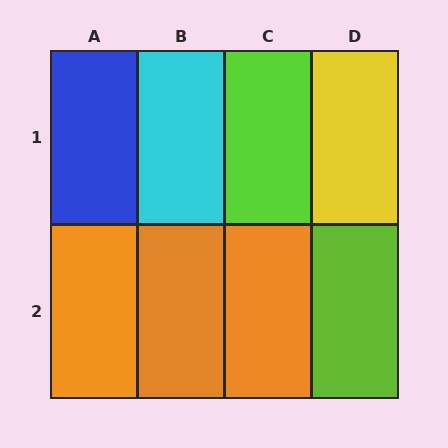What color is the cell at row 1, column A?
Blue.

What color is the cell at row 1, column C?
Lime.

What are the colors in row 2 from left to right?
Orange, orange, orange, lime.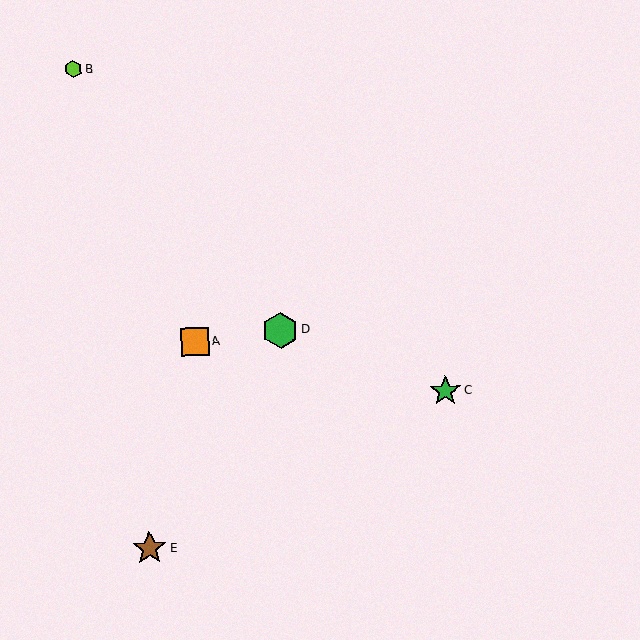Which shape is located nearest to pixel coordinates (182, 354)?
The orange square (labeled A) at (195, 342) is nearest to that location.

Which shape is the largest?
The green hexagon (labeled D) is the largest.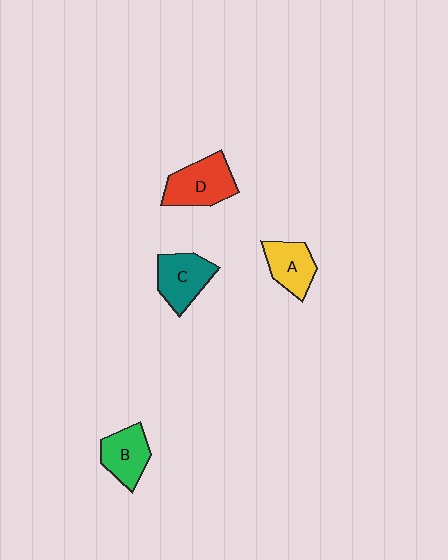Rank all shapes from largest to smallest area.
From largest to smallest: D (red), C (teal), B (green), A (yellow).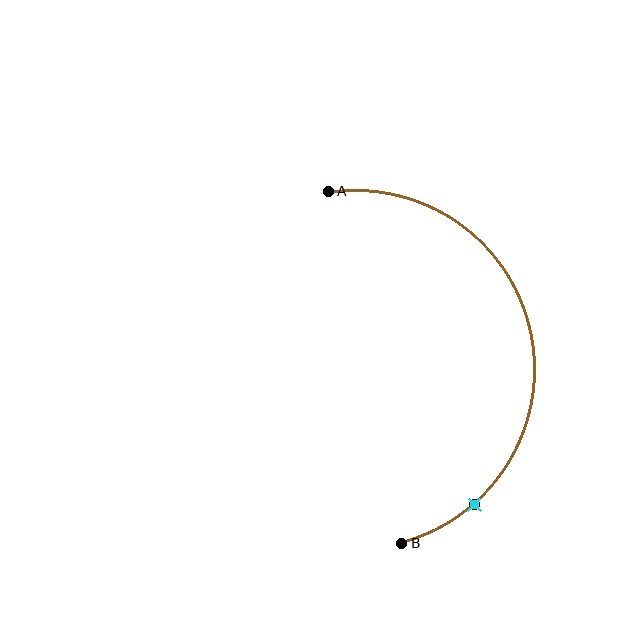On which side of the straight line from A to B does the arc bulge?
The arc bulges to the right of the straight line connecting A and B.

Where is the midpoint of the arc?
The arc midpoint is the point on the curve farthest from the straight line joining A and B. It sits to the right of that line.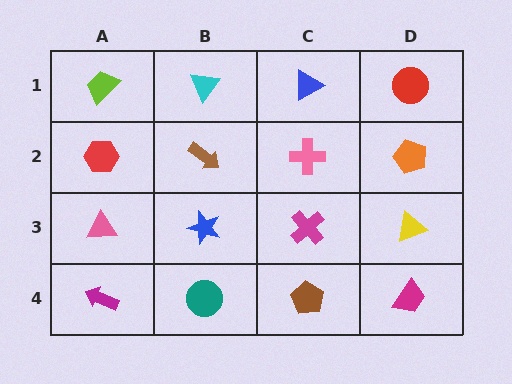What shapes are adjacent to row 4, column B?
A blue star (row 3, column B), a magenta arrow (row 4, column A), a brown pentagon (row 4, column C).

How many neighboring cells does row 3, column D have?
3.